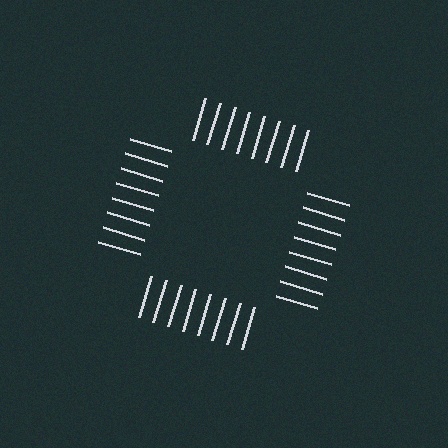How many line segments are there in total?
32 — 8 along each of the 4 edges.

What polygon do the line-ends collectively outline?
An illusory square — the line segments terminate on its edges but no continuous stroke is drawn.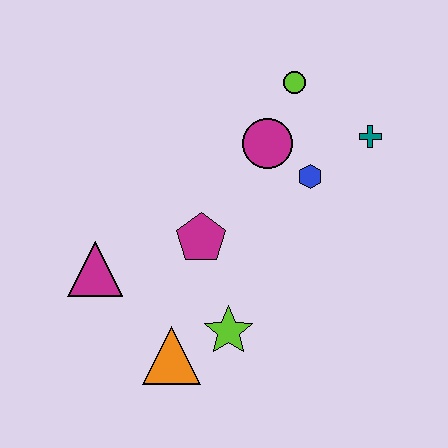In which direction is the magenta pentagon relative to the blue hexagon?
The magenta pentagon is to the left of the blue hexagon.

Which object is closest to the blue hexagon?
The magenta circle is closest to the blue hexagon.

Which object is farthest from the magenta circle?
The orange triangle is farthest from the magenta circle.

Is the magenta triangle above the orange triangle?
Yes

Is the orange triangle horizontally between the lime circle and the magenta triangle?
Yes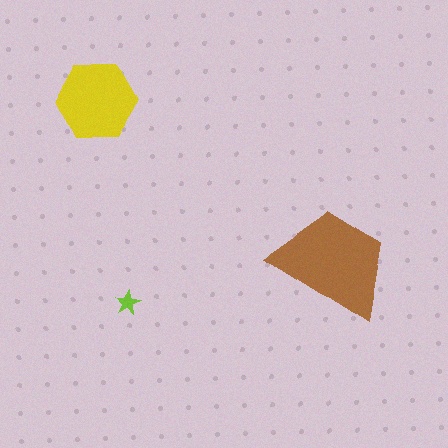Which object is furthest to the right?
The brown trapezoid is rightmost.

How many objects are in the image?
There are 3 objects in the image.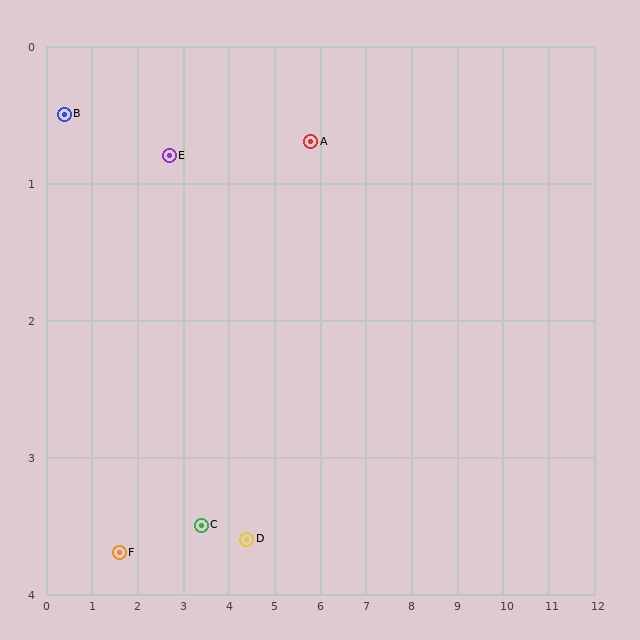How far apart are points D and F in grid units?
Points D and F are about 2.8 grid units apart.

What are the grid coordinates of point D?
Point D is at approximately (4.4, 3.6).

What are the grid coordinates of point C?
Point C is at approximately (3.4, 3.5).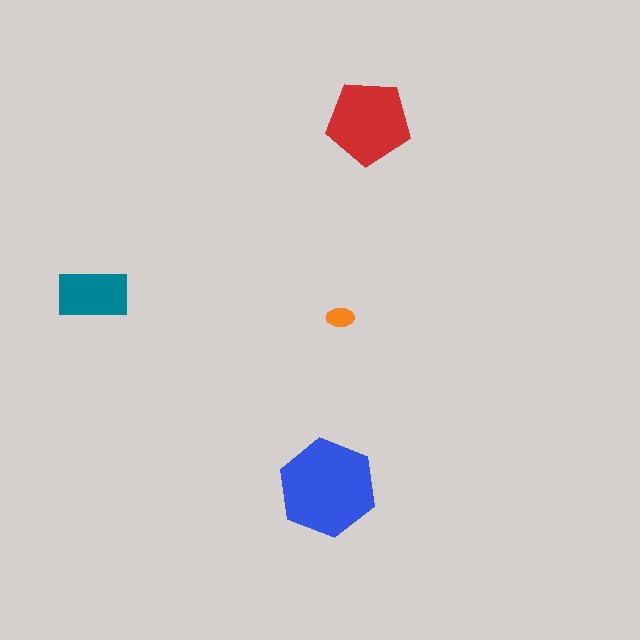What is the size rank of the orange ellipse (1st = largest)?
4th.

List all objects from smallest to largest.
The orange ellipse, the teal rectangle, the red pentagon, the blue hexagon.